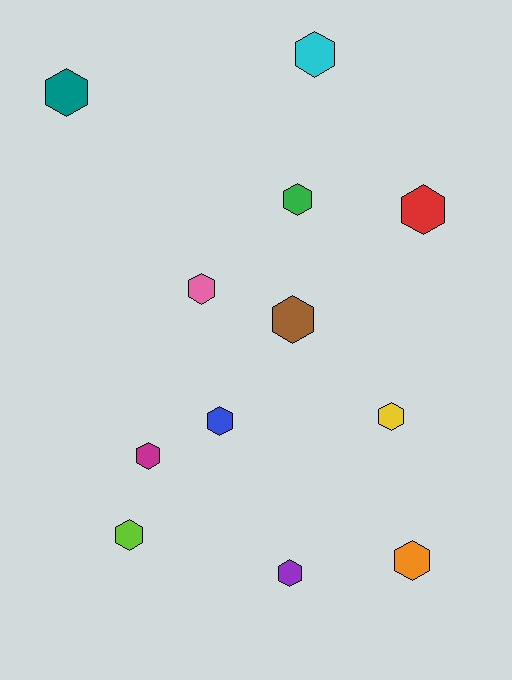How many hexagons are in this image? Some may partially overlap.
There are 12 hexagons.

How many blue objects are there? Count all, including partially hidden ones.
There is 1 blue object.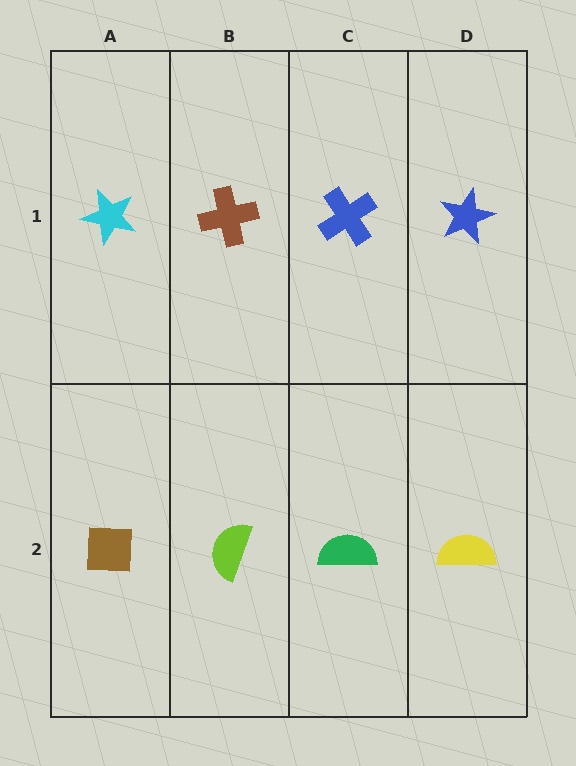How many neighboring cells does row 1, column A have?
2.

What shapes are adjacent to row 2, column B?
A brown cross (row 1, column B), a brown square (row 2, column A), a green semicircle (row 2, column C).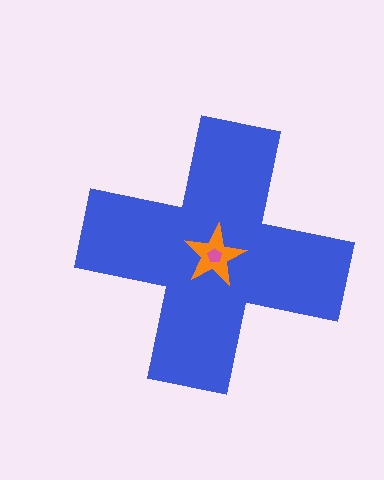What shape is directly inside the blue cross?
The orange star.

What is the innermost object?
The pink pentagon.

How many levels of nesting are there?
3.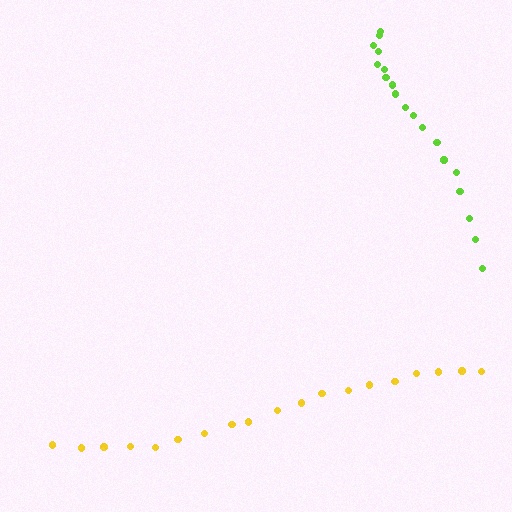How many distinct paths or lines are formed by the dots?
There are 2 distinct paths.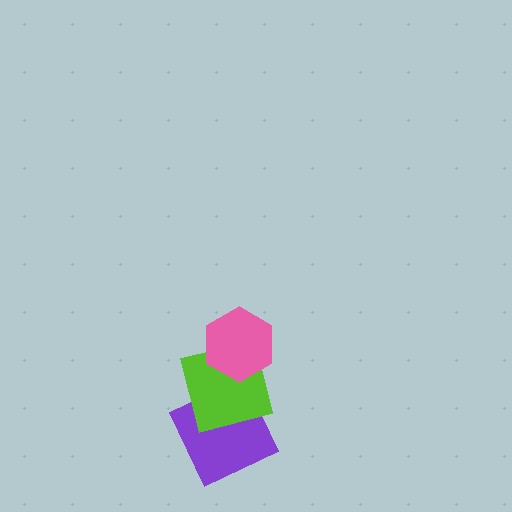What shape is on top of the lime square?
The pink hexagon is on top of the lime square.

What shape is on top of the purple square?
The lime square is on top of the purple square.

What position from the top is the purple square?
The purple square is 3rd from the top.